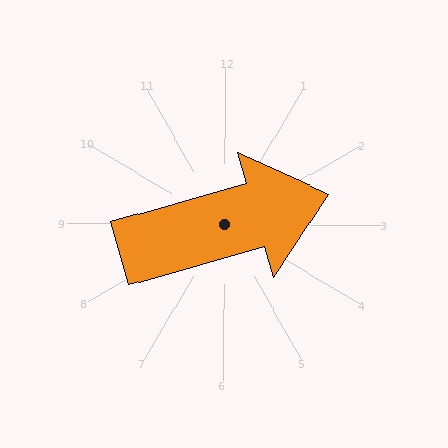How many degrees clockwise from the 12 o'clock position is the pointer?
Approximately 74 degrees.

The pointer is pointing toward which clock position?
Roughly 2 o'clock.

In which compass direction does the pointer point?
East.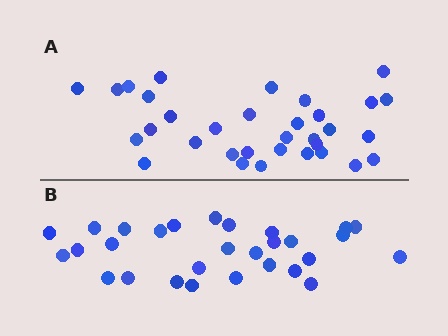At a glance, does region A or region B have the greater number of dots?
Region A (the top region) has more dots.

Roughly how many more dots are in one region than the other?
Region A has about 4 more dots than region B.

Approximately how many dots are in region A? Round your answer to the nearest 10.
About 30 dots. (The exact count is 33, which rounds to 30.)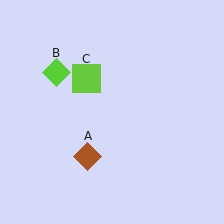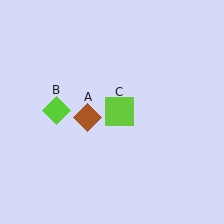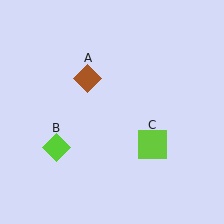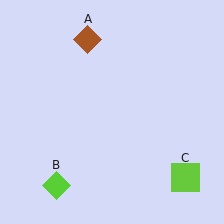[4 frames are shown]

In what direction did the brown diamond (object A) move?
The brown diamond (object A) moved up.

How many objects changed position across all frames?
3 objects changed position: brown diamond (object A), lime diamond (object B), lime square (object C).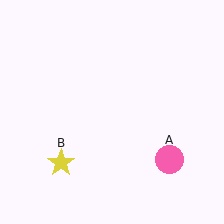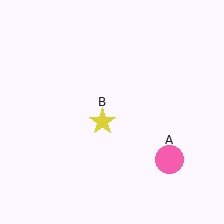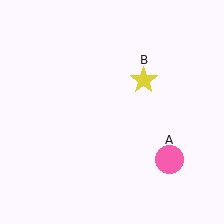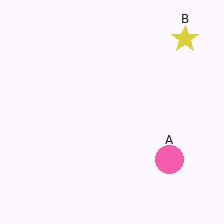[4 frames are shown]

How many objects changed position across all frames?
1 object changed position: yellow star (object B).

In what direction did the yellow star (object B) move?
The yellow star (object B) moved up and to the right.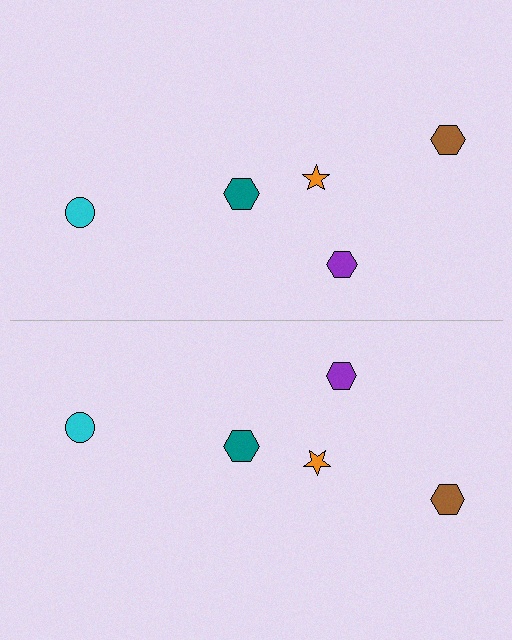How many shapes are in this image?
There are 10 shapes in this image.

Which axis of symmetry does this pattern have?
The pattern has a horizontal axis of symmetry running through the center of the image.